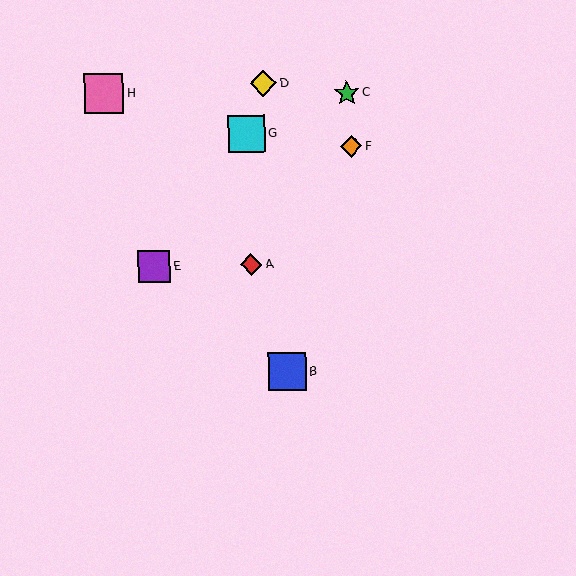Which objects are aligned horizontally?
Objects A, E are aligned horizontally.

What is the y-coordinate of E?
Object E is at y≈267.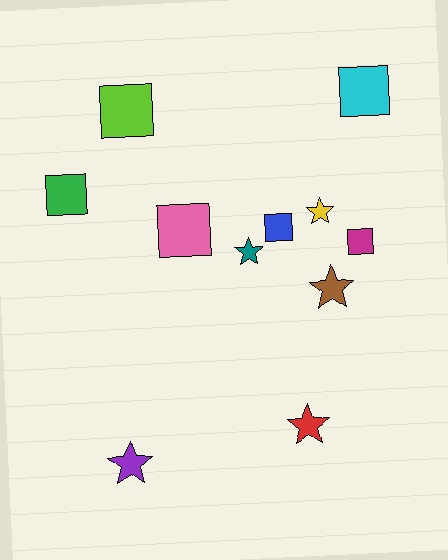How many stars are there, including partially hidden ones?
There are 5 stars.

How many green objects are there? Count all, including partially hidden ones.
There is 1 green object.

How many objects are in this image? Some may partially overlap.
There are 11 objects.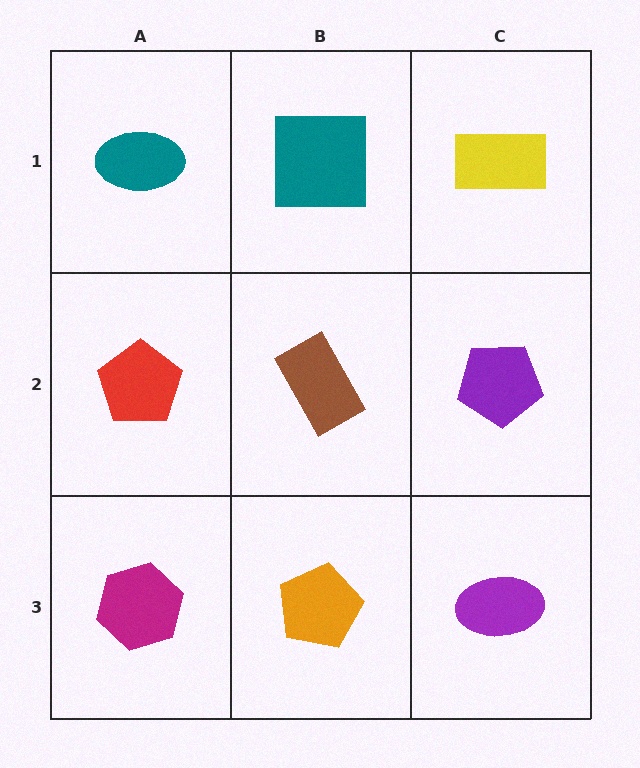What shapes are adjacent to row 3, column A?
A red pentagon (row 2, column A), an orange pentagon (row 3, column B).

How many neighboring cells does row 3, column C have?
2.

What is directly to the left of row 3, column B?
A magenta hexagon.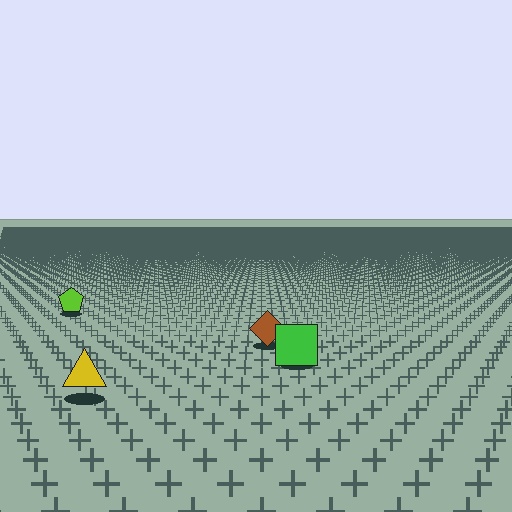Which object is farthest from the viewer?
The lime pentagon is farthest from the viewer. It appears smaller and the ground texture around it is denser.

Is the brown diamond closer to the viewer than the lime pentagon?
Yes. The brown diamond is closer — you can tell from the texture gradient: the ground texture is coarser near it.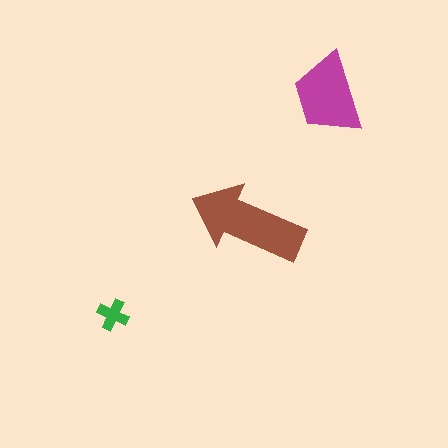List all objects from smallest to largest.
The green cross, the magenta trapezoid, the brown arrow.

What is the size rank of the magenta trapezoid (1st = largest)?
2nd.